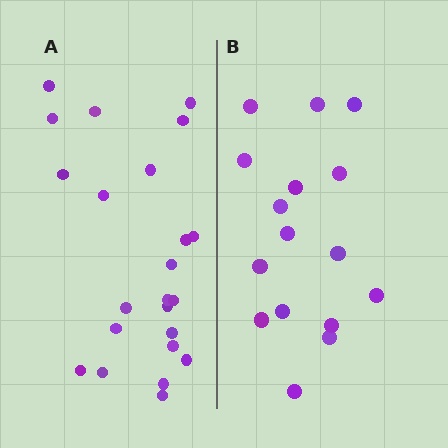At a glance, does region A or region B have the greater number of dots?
Region A (the left region) has more dots.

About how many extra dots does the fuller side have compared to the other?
Region A has roughly 8 or so more dots than region B.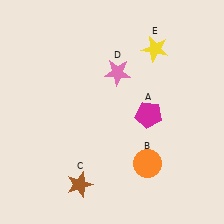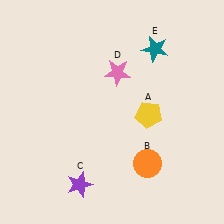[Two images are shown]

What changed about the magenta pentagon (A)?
In Image 1, A is magenta. In Image 2, it changed to yellow.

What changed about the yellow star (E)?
In Image 1, E is yellow. In Image 2, it changed to teal.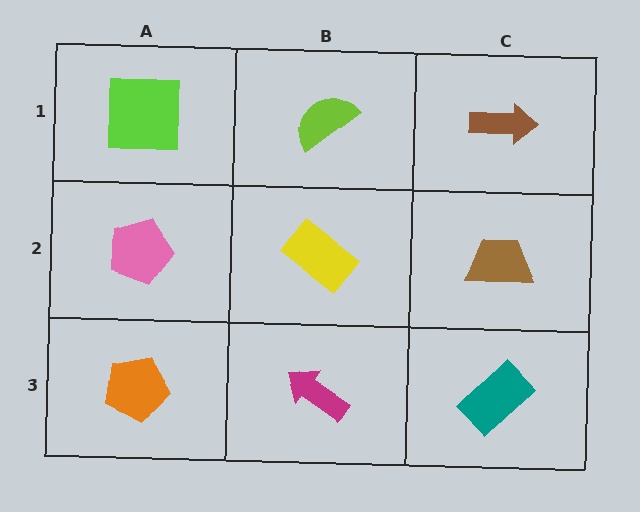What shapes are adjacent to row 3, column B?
A yellow rectangle (row 2, column B), an orange pentagon (row 3, column A), a teal rectangle (row 3, column C).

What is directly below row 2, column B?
A magenta arrow.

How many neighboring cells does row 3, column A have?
2.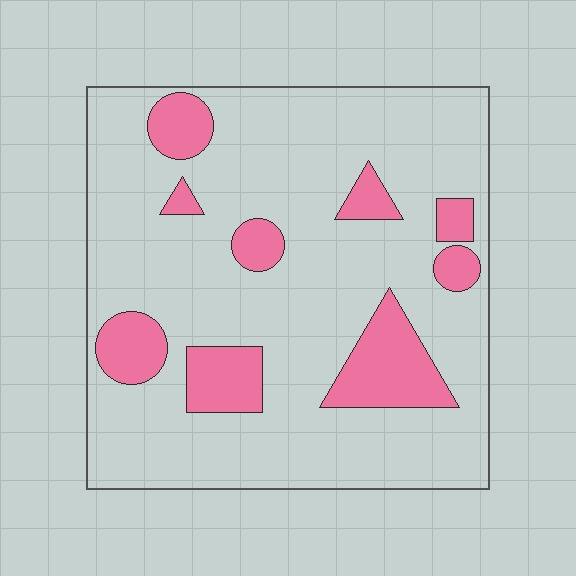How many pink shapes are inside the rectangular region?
9.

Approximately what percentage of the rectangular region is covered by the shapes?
Approximately 20%.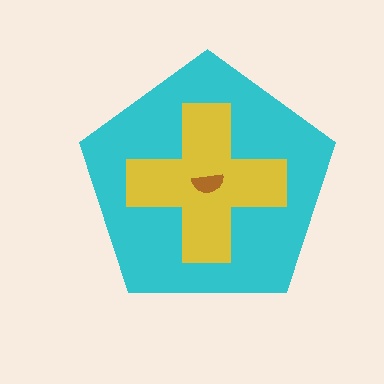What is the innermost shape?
The brown semicircle.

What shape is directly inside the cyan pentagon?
The yellow cross.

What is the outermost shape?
The cyan pentagon.